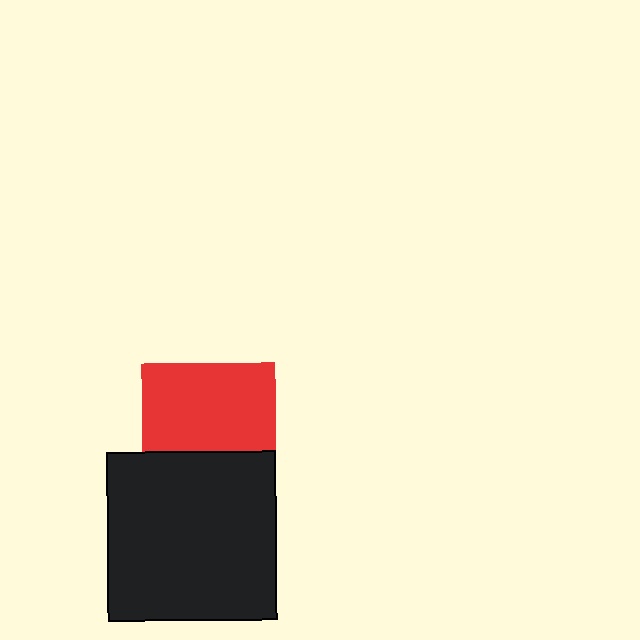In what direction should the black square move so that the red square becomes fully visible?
The black square should move down. That is the shortest direction to clear the overlap and leave the red square fully visible.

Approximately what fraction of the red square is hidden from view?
Roughly 34% of the red square is hidden behind the black square.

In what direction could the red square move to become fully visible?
The red square could move up. That would shift it out from behind the black square entirely.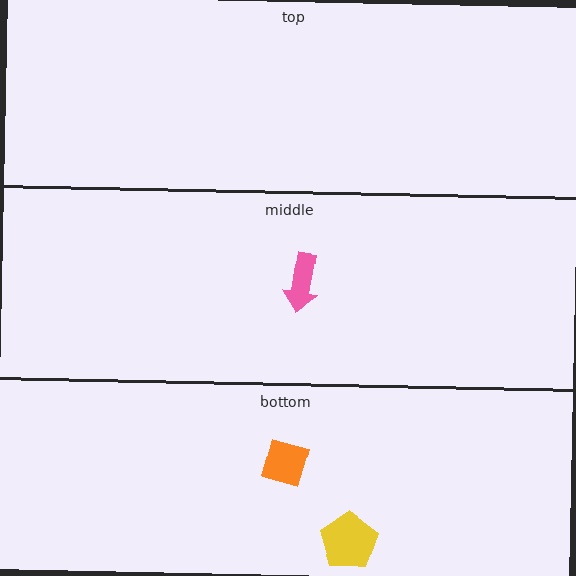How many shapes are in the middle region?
1.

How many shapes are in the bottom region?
2.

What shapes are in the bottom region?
The yellow pentagon, the orange square.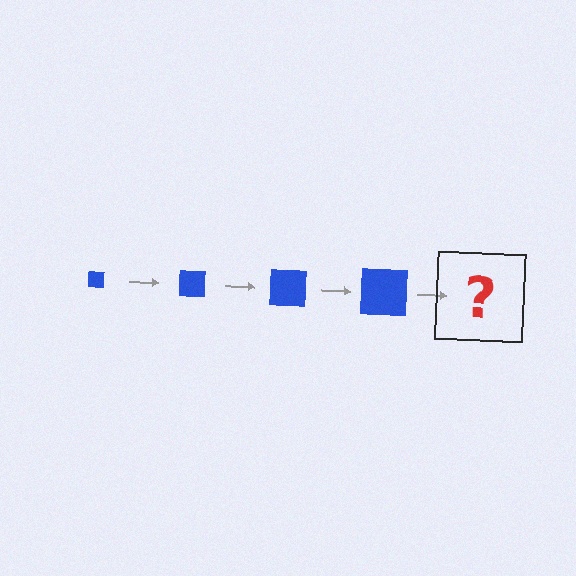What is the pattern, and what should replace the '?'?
The pattern is that the square gets progressively larger each step. The '?' should be a blue square, larger than the previous one.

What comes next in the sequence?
The next element should be a blue square, larger than the previous one.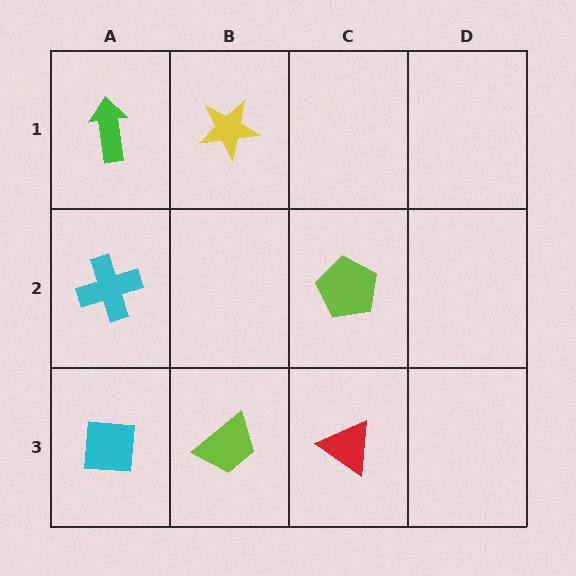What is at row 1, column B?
A yellow star.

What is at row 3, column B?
A lime trapezoid.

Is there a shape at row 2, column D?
No, that cell is empty.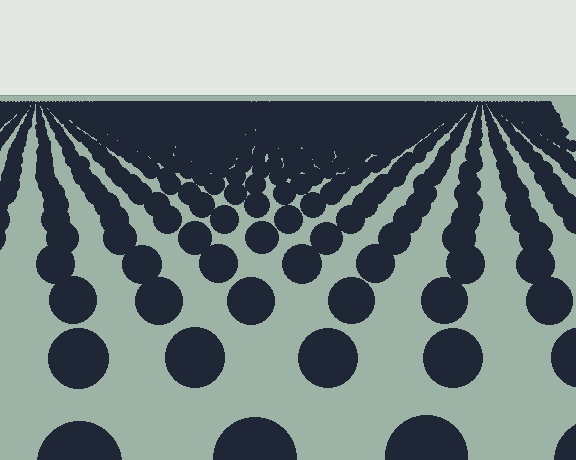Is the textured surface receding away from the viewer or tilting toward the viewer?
The surface is receding away from the viewer. Texture elements get smaller and denser toward the top.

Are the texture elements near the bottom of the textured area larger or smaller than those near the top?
Larger. Near the bottom, elements are closer to the viewer and appear at a bigger on-screen size.